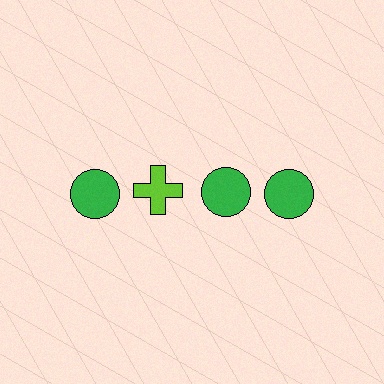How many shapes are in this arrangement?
There are 4 shapes arranged in a grid pattern.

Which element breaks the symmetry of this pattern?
The lime cross in the top row, second from left column breaks the symmetry. All other shapes are green circles.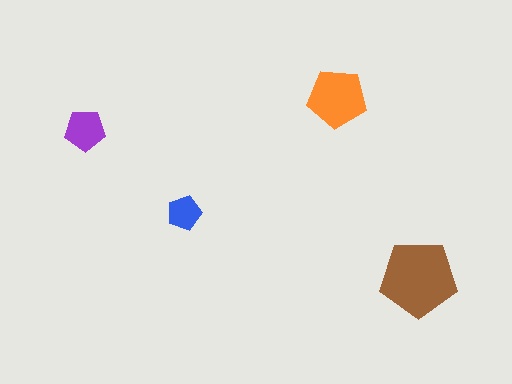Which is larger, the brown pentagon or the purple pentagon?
The brown one.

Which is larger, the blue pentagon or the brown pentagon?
The brown one.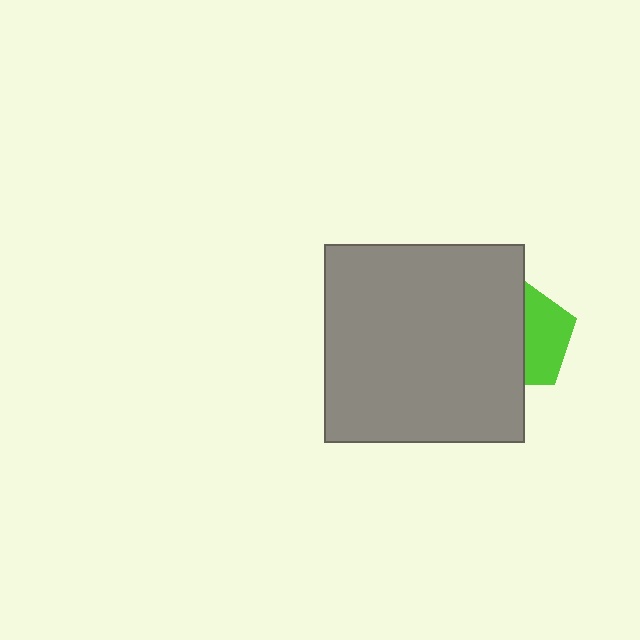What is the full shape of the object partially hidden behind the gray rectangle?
The partially hidden object is a lime pentagon.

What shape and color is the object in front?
The object in front is a gray rectangle.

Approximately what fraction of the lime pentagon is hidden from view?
Roughly 57% of the lime pentagon is hidden behind the gray rectangle.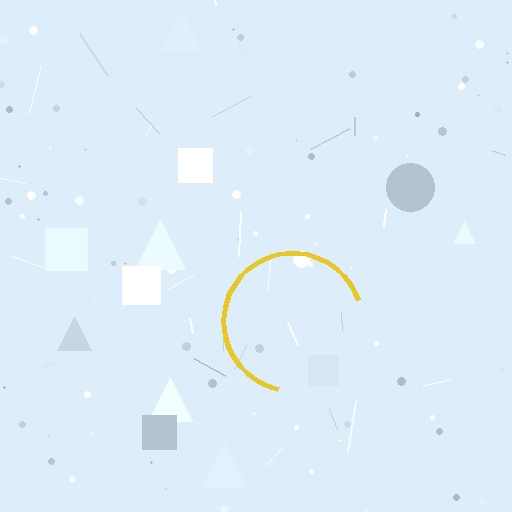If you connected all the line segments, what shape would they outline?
They would outline a circle.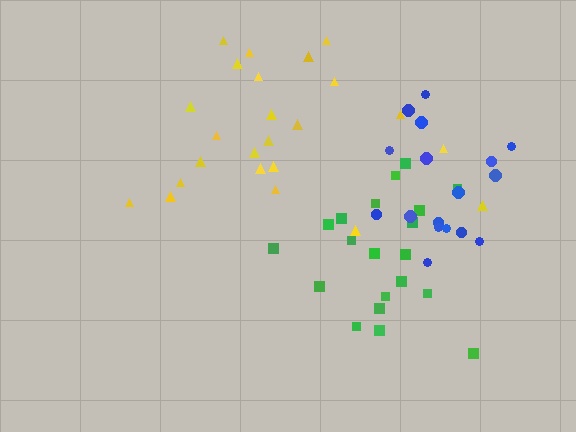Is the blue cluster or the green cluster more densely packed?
Green.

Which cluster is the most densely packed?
Green.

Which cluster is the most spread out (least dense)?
Blue.